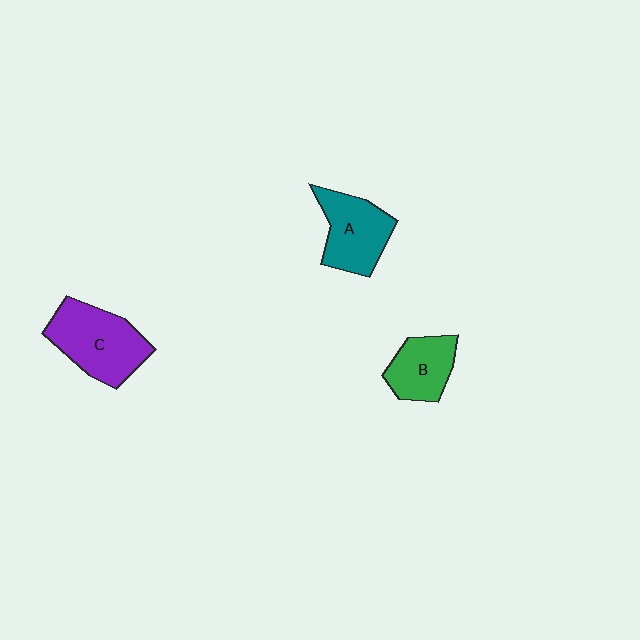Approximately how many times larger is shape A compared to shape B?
Approximately 1.3 times.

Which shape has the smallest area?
Shape B (green).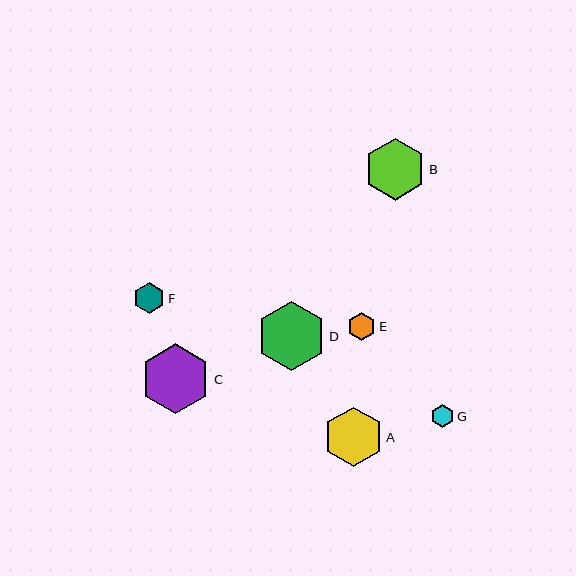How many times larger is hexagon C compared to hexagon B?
Hexagon C is approximately 1.1 times the size of hexagon B.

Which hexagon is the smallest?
Hexagon G is the smallest with a size of approximately 22 pixels.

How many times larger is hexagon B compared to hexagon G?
Hexagon B is approximately 2.8 times the size of hexagon G.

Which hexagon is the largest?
Hexagon C is the largest with a size of approximately 70 pixels.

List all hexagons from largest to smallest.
From largest to smallest: C, D, B, A, F, E, G.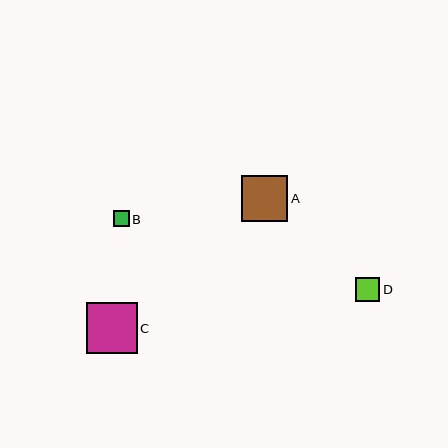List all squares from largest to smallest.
From largest to smallest: C, A, D, B.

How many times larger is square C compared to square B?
Square C is approximately 3.3 times the size of square B.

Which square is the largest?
Square C is the largest with a size of approximately 51 pixels.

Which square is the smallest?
Square B is the smallest with a size of approximately 16 pixels.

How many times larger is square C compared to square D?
Square C is approximately 2.1 times the size of square D.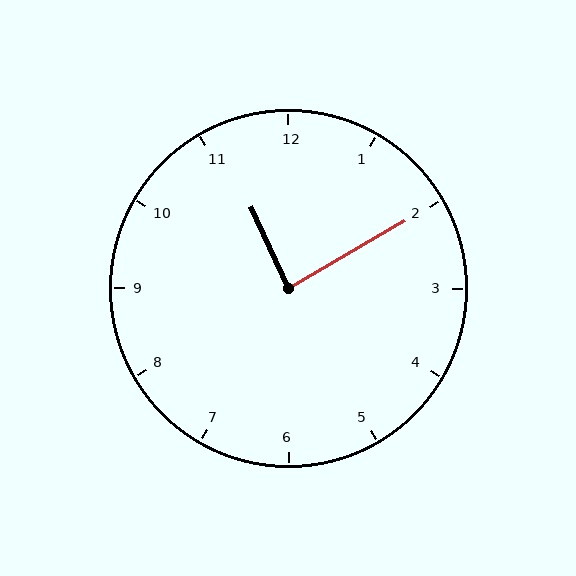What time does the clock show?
11:10.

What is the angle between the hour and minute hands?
Approximately 85 degrees.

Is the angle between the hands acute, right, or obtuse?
It is right.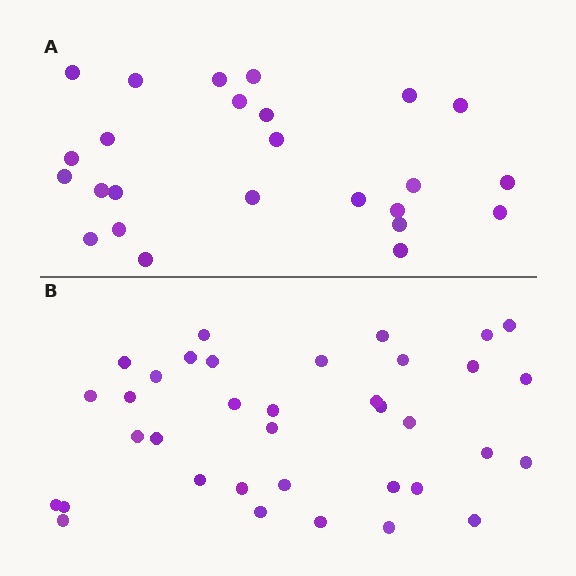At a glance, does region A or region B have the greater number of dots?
Region B (the bottom region) has more dots.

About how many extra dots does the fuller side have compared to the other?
Region B has roughly 12 or so more dots than region A.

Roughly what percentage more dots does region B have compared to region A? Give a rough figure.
About 45% more.